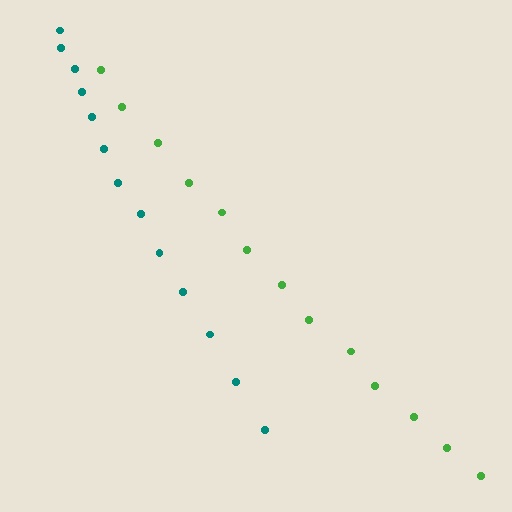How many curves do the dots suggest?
There are 2 distinct paths.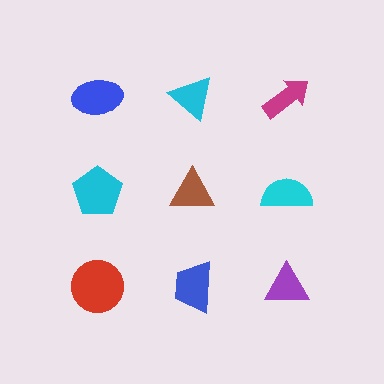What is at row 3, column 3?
A purple triangle.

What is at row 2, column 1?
A cyan pentagon.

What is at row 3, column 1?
A red circle.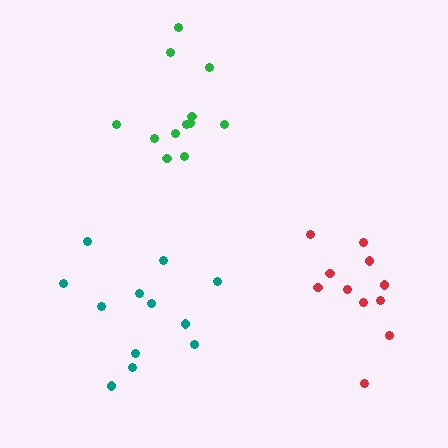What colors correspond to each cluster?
The clusters are colored: teal, green, red.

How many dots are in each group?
Group 1: 12 dots, Group 2: 12 dots, Group 3: 11 dots (35 total).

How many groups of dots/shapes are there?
There are 3 groups.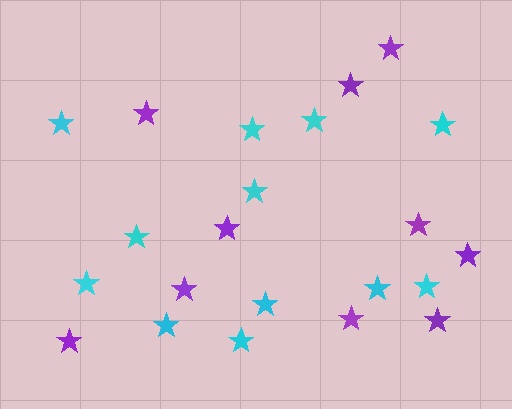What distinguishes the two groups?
There are 2 groups: one group of cyan stars (12) and one group of purple stars (10).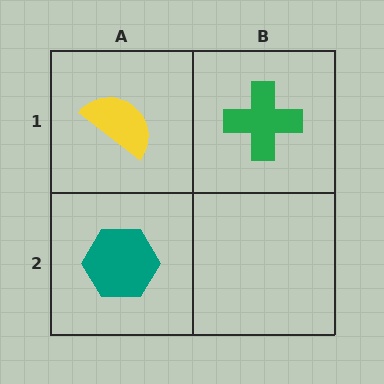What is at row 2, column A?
A teal hexagon.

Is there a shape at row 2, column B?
No, that cell is empty.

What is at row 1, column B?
A green cross.